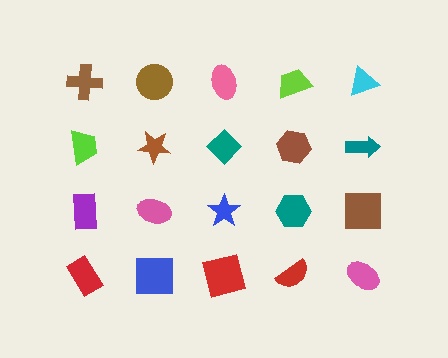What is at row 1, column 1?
A brown cross.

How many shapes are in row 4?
5 shapes.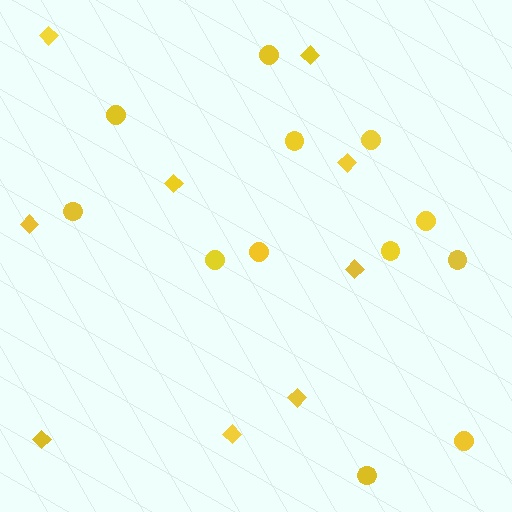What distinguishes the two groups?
There are 2 groups: one group of circles (12) and one group of diamonds (9).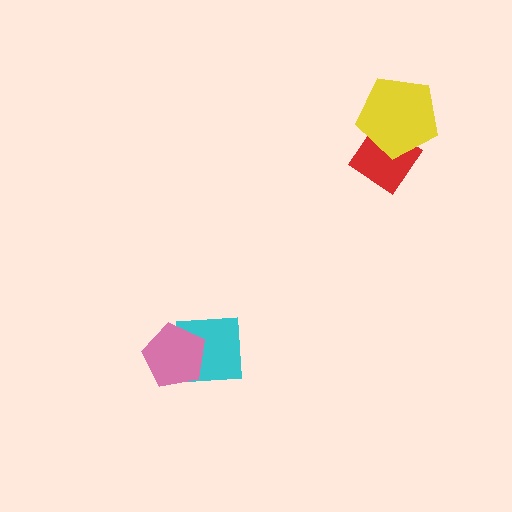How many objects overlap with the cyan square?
1 object overlaps with the cyan square.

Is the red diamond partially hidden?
Yes, it is partially covered by another shape.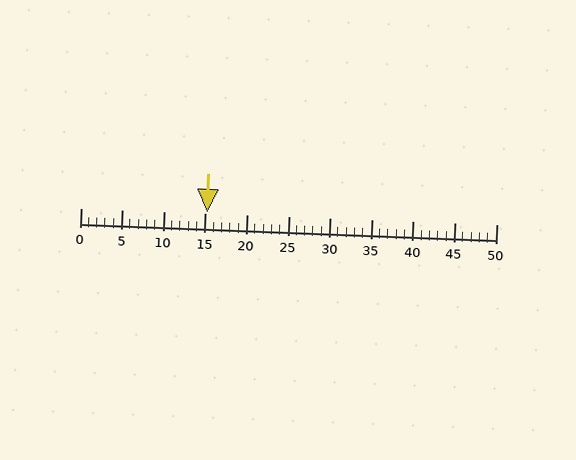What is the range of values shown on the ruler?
The ruler shows values from 0 to 50.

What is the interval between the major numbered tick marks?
The major tick marks are spaced 5 units apart.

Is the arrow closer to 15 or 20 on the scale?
The arrow is closer to 15.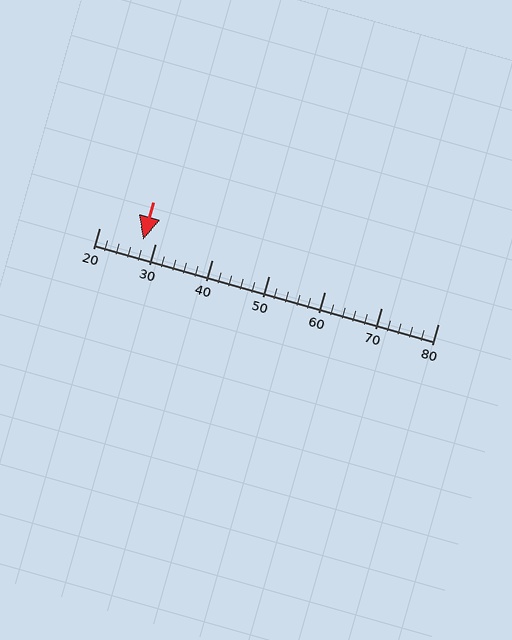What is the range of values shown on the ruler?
The ruler shows values from 20 to 80.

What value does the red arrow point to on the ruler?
The red arrow points to approximately 28.